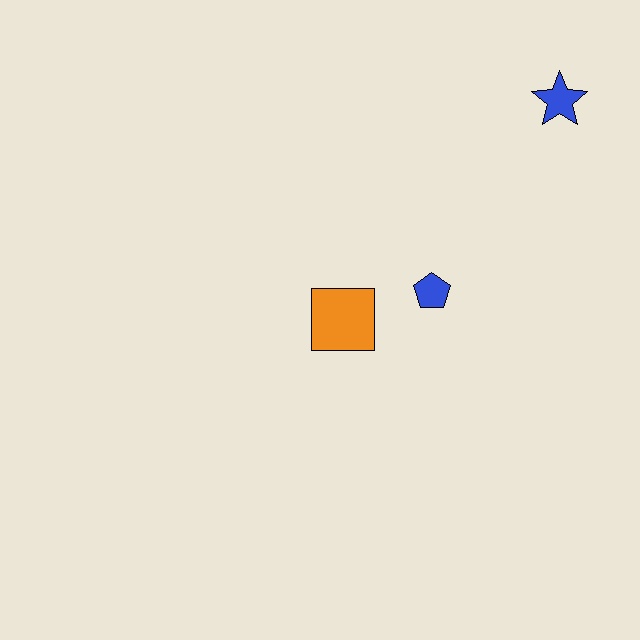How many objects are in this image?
There are 3 objects.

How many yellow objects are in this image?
There are no yellow objects.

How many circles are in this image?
There are no circles.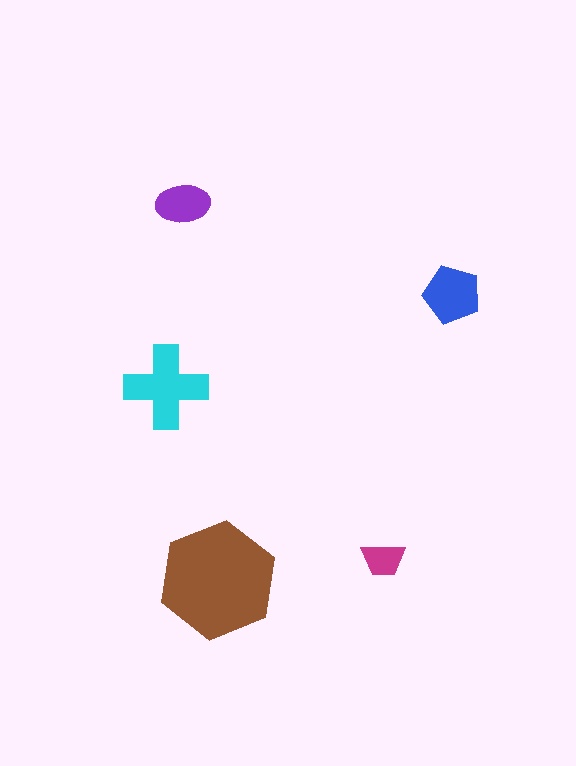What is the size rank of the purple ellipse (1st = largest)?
4th.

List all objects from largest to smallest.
The brown hexagon, the cyan cross, the blue pentagon, the purple ellipse, the magenta trapezoid.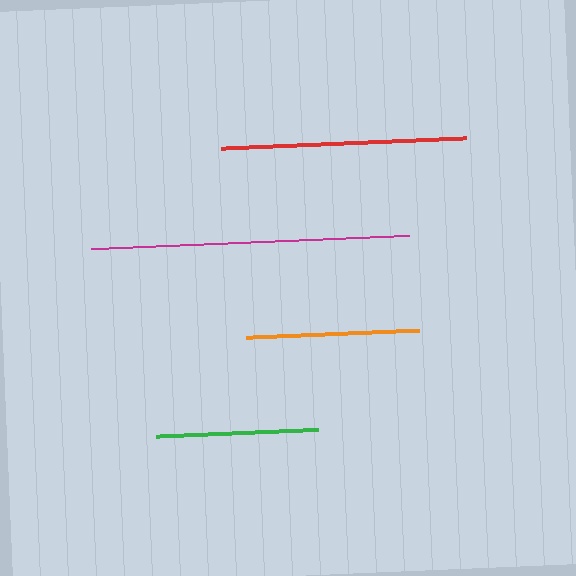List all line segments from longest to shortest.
From longest to shortest: magenta, red, orange, green.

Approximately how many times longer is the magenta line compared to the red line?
The magenta line is approximately 1.3 times the length of the red line.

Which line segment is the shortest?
The green line is the shortest at approximately 162 pixels.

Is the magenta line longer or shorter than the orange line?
The magenta line is longer than the orange line.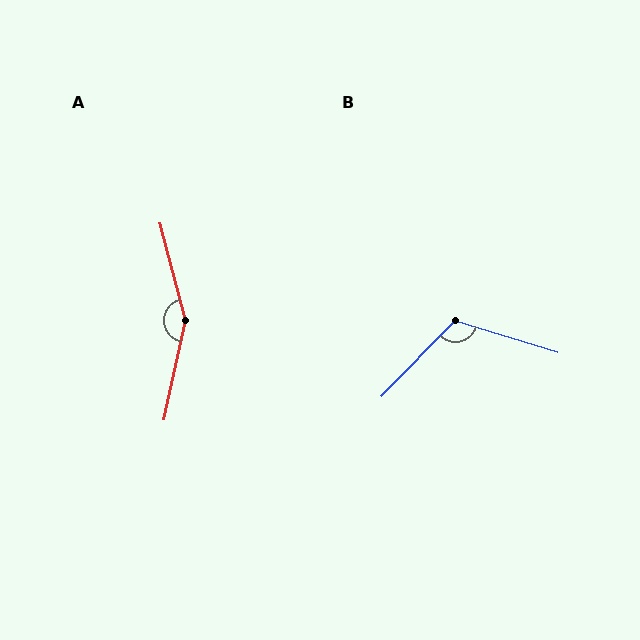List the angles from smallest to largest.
B (117°), A (153°).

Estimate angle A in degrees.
Approximately 153 degrees.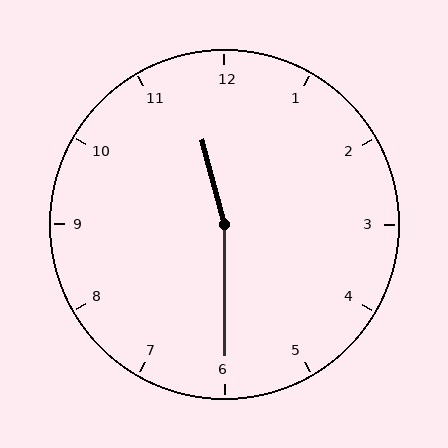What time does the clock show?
11:30.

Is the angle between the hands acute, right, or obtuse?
It is obtuse.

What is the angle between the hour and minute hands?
Approximately 165 degrees.